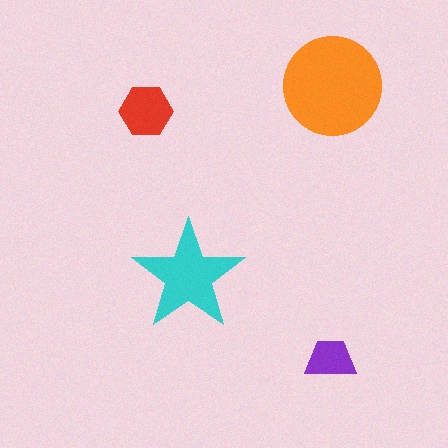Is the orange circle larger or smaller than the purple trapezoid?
Larger.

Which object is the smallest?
The purple trapezoid.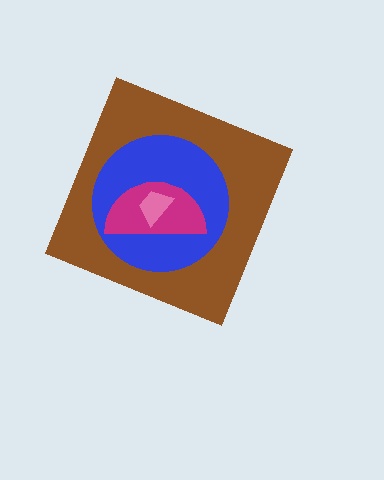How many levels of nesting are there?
4.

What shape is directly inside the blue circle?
The magenta semicircle.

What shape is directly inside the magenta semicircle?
The pink trapezoid.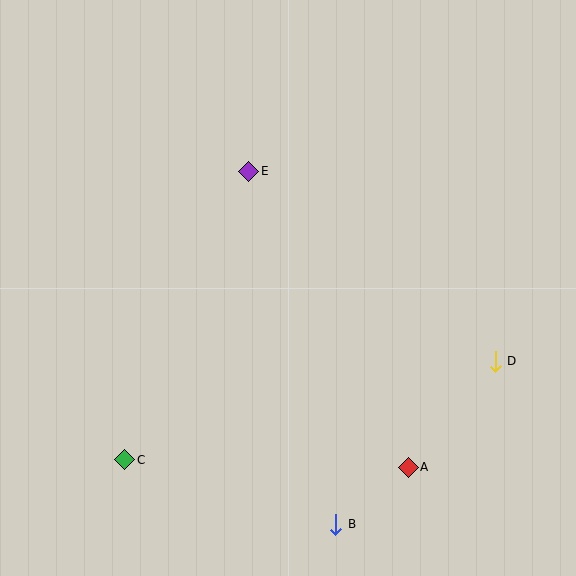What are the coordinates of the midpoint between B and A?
The midpoint between B and A is at (372, 496).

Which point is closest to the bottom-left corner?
Point C is closest to the bottom-left corner.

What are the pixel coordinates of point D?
Point D is at (495, 361).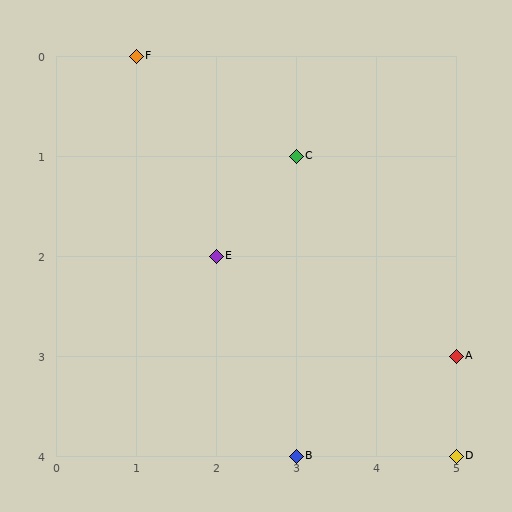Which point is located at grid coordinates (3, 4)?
Point B is at (3, 4).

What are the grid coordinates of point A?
Point A is at grid coordinates (5, 3).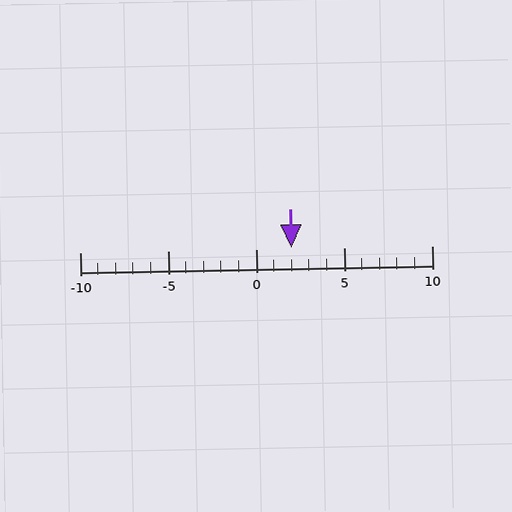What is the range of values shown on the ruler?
The ruler shows values from -10 to 10.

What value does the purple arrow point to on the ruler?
The purple arrow points to approximately 2.